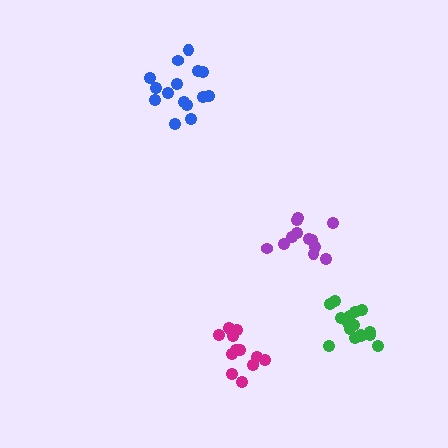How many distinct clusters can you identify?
There are 4 distinct clusters.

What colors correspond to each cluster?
The clusters are colored: purple, green, blue, magenta.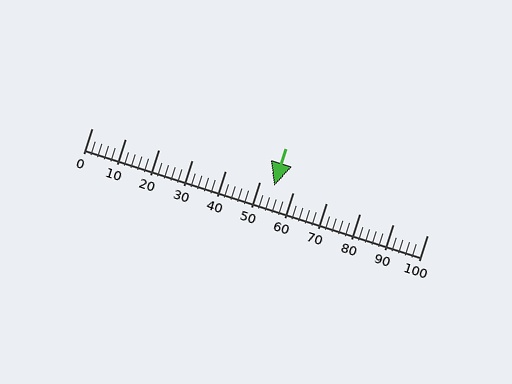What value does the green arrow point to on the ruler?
The green arrow points to approximately 54.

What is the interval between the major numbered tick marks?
The major tick marks are spaced 10 units apart.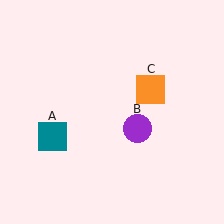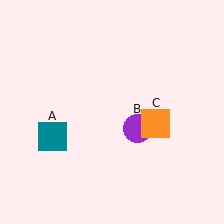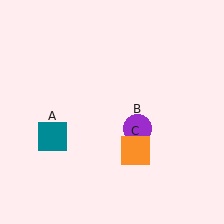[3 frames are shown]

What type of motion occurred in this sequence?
The orange square (object C) rotated clockwise around the center of the scene.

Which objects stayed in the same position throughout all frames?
Teal square (object A) and purple circle (object B) remained stationary.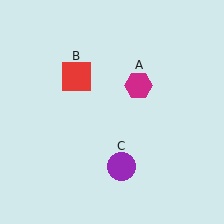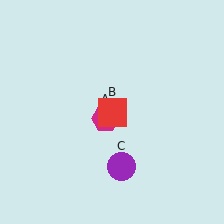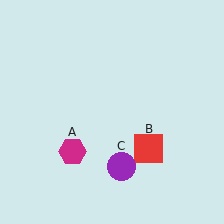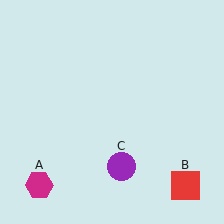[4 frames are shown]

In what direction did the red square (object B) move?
The red square (object B) moved down and to the right.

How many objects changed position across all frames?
2 objects changed position: magenta hexagon (object A), red square (object B).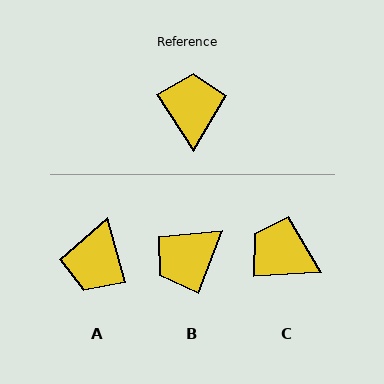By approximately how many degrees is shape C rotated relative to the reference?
Approximately 60 degrees counter-clockwise.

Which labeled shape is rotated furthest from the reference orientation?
A, about 161 degrees away.